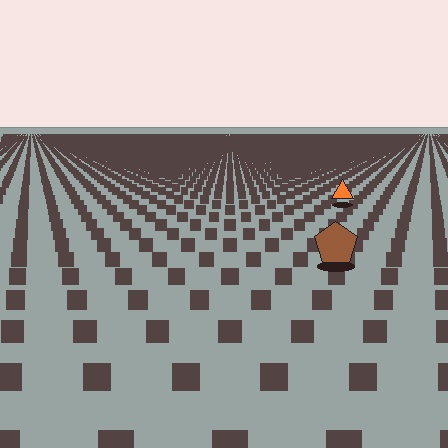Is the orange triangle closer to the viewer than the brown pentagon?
No. The brown pentagon is closer — you can tell from the texture gradient: the ground texture is coarser near it.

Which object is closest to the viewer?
The brown pentagon is closest. The texture marks near it are larger and more spread out.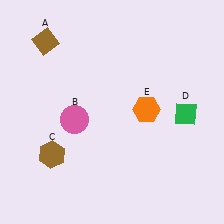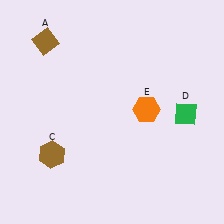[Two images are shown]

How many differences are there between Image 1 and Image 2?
There is 1 difference between the two images.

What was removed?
The pink circle (B) was removed in Image 2.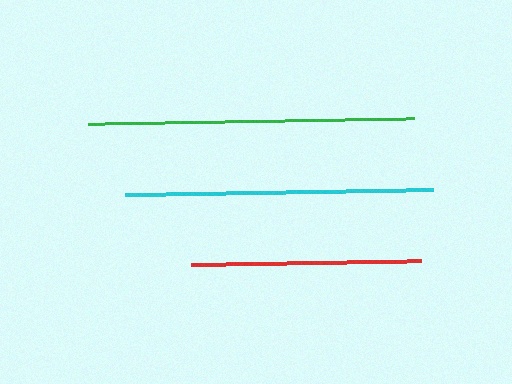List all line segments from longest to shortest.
From longest to shortest: green, cyan, red.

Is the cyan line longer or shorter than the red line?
The cyan line is longer than the red line.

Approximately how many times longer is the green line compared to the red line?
The green line is approximately 1.4 times the length of the red line.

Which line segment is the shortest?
The red line is the shortest at approximately 230 pixels.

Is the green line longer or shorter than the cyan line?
The green line is longer than the cyan line.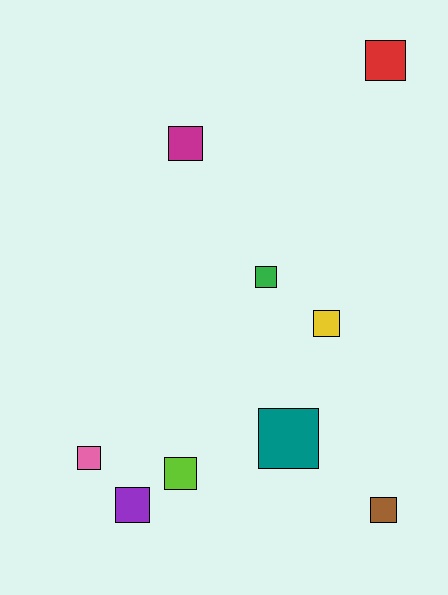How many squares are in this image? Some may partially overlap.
There are 9 squares.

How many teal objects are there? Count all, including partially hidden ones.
There is 1 teal object.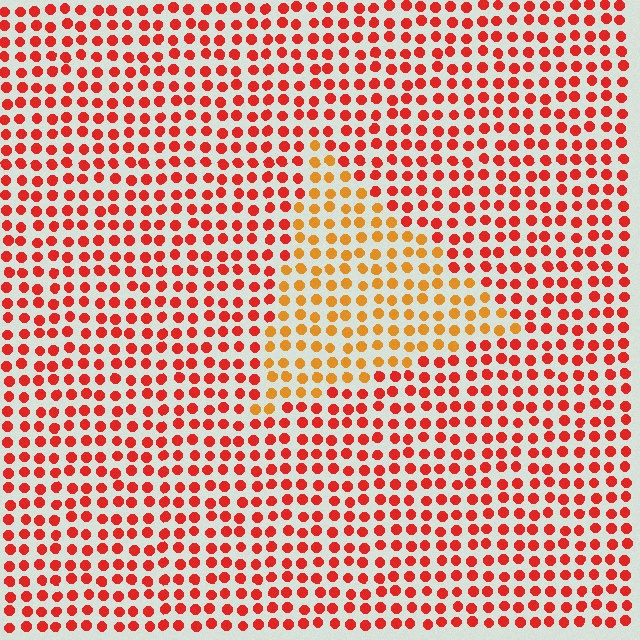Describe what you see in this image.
The image is filled with small red elements in a uniform arrangement. A triangle-shaped region is visible where the elements are tinted to a slightly different hue, forming a subtle color boundary.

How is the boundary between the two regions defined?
The boundary is defined purely by a slight shift in hue (about 34 degrees). Spacing, size, and orientation are identical on both sides.